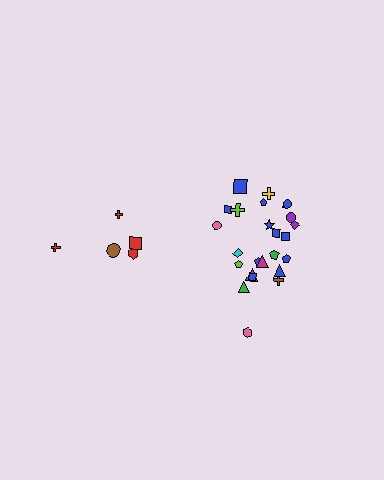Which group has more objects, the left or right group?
The right group.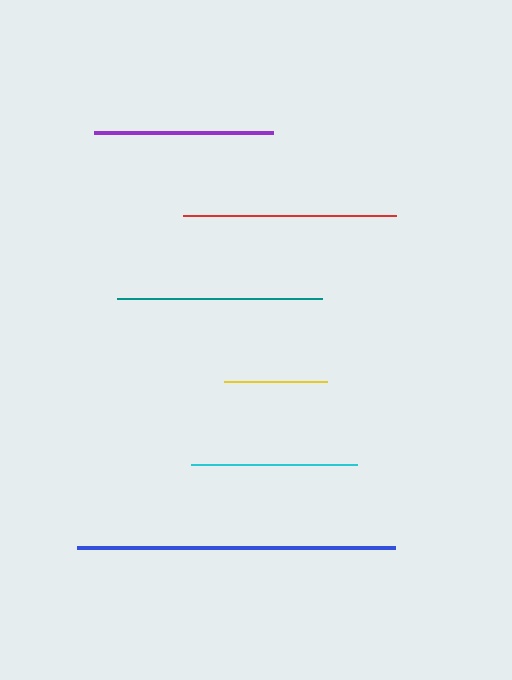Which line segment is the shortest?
The yellow line is the shortest at approximately 103 pixels.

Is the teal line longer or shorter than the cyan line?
The teal line is longer than the cyan line.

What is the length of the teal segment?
The teal segment is approximately 204 pixels long.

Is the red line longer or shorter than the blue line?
The blue line is longer than the red line.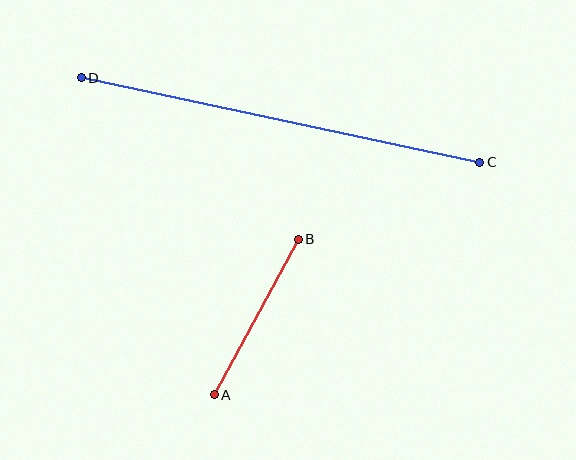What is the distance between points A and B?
The distance is approximately 177 pixels.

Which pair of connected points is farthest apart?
Points C and D are farthest apart.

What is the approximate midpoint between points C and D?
The midpoint is at approximately (280, 120) pixels.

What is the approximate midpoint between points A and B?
The midpoint is at approximately (256, 317) pixels.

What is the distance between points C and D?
The distance is approximately 407 pixels.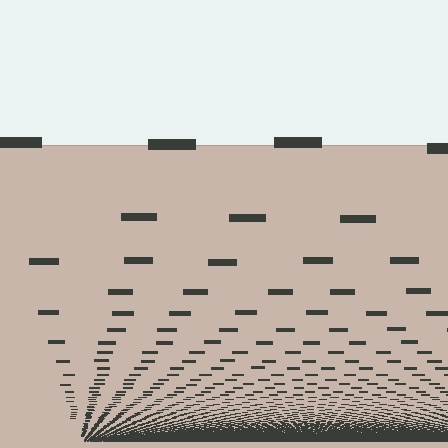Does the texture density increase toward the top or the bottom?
Density increases toward the bottom.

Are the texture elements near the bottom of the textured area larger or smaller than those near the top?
Smaller. The gradient is inverted — elements near the bottom are smaller and denser.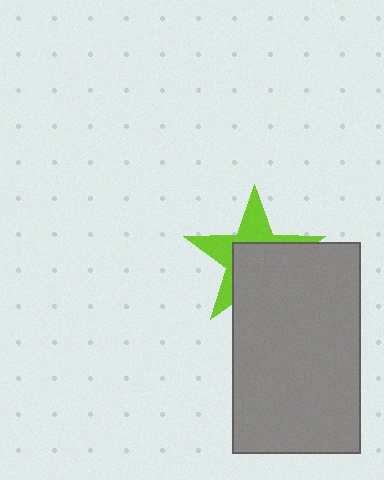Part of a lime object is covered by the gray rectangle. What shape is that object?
It is a star.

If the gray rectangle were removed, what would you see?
You would see the complete lime star.